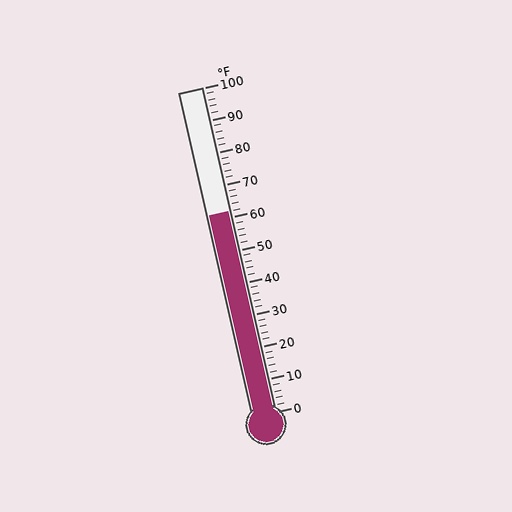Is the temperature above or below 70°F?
The temperature is below 70°F.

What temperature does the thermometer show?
The thermometer shows approximately 62°F.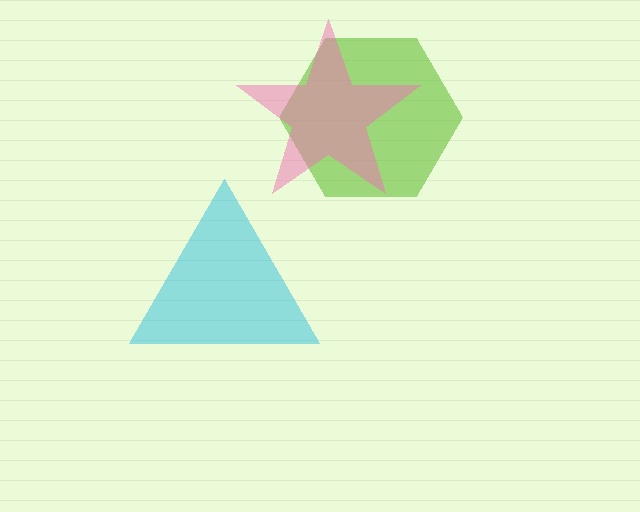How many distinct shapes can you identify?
There are 3 distinct shapes: a cyan triangle, a lime hexagon, a pink star.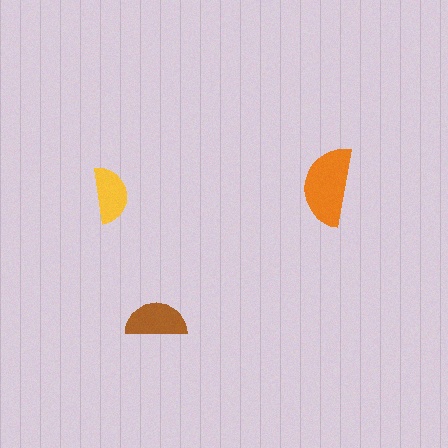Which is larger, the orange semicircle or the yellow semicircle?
The orange one.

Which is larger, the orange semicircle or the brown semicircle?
The orange one.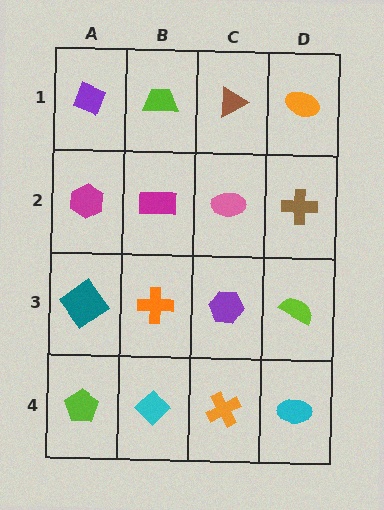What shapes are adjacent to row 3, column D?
A brown cross (row 2, column D), a cyan ellipse (row 4, column D), a purple hexagon (row 3, column C).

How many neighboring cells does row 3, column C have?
4.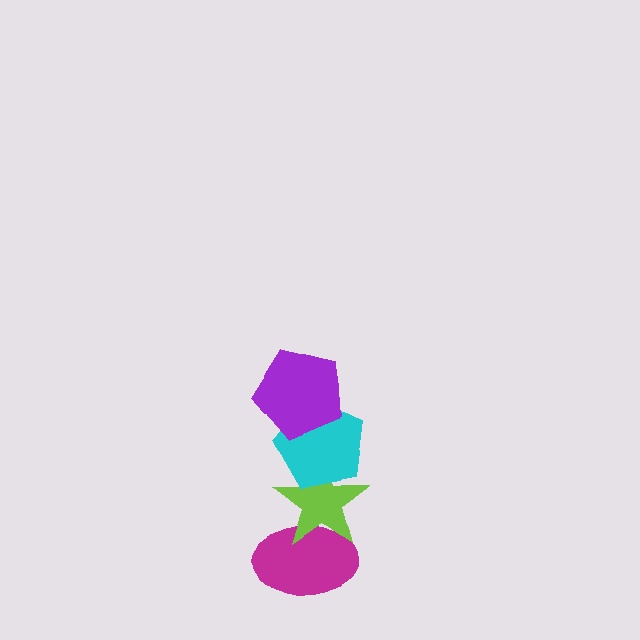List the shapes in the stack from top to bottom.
From top to bottom: the purple pentagon, the cyan pentagon, the lime star, the magenta ellipse.